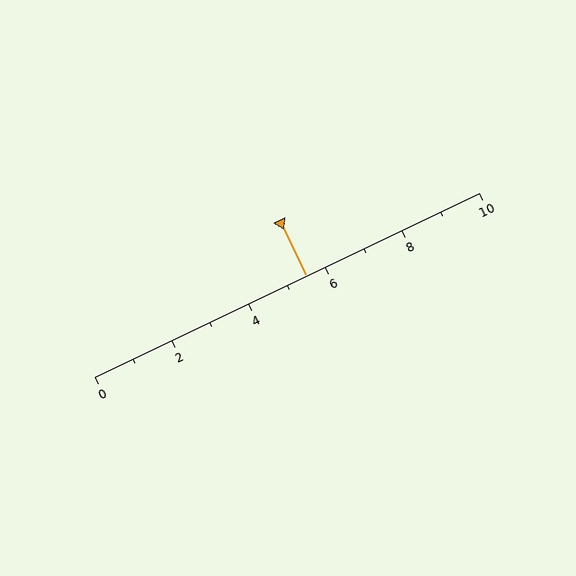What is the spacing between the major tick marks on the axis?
The major ticks are spaced 2 apart.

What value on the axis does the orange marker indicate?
The marker indicates approximately 5.5.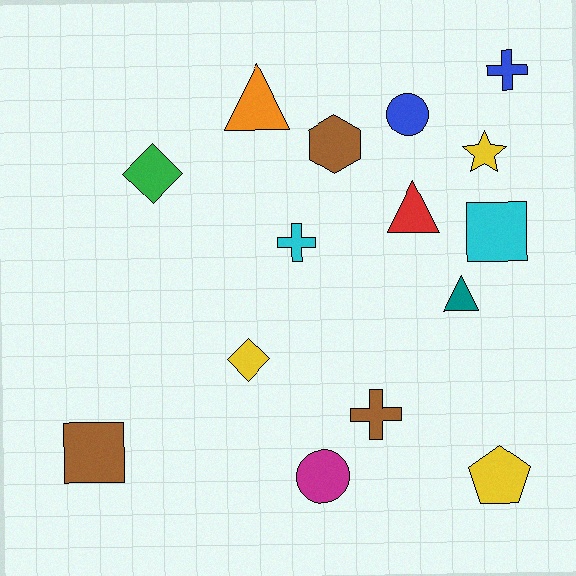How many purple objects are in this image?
There are no purple objects.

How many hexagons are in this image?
There is 1 hexagon.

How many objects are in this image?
There are 15 objects.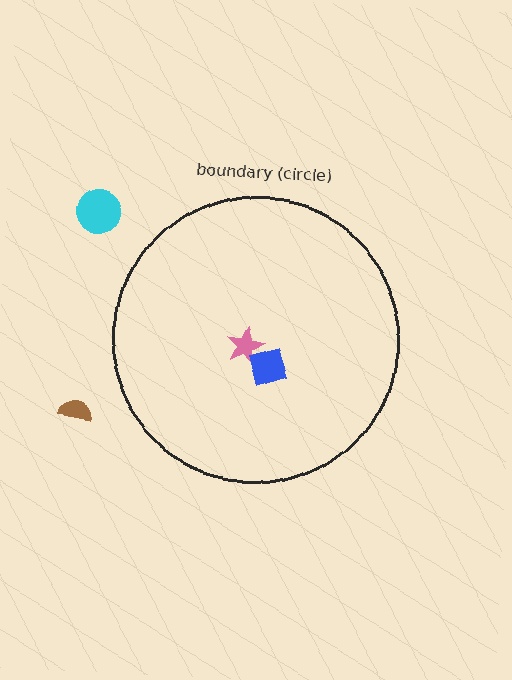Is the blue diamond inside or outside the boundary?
Inside.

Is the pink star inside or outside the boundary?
Inside.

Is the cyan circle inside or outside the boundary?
Outside.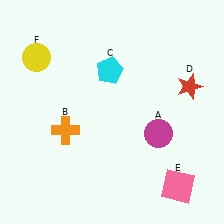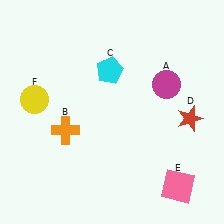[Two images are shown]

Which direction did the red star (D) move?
The red star (D) moved down.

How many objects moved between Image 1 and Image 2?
3 objects moved between the two images.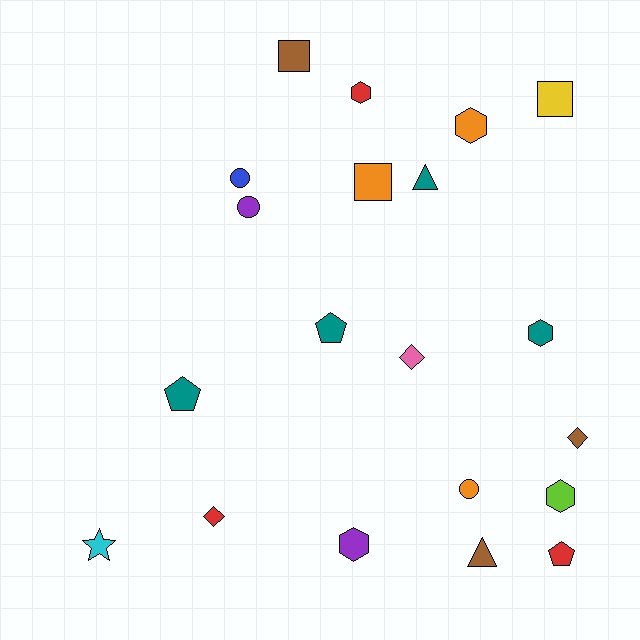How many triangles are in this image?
There are 2 triangles.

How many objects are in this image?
There are 20 objects.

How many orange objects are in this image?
There are 3 orange objects.